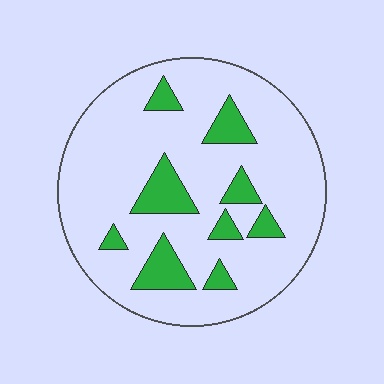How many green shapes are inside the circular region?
9.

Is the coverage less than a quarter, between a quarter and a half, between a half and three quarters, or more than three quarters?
Less than a quarter.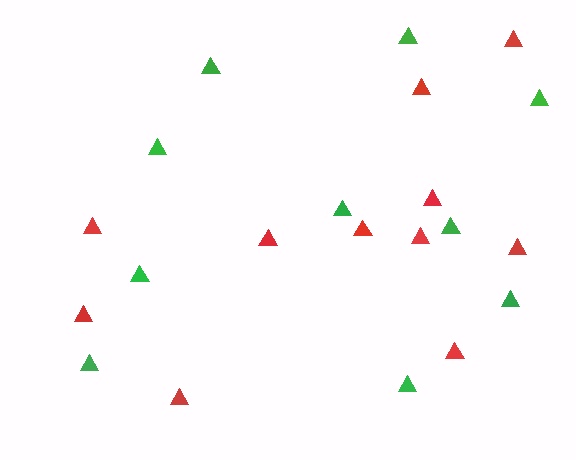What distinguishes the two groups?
There are 2 groups: one group of green triangles (10) and one group of red triangles (11).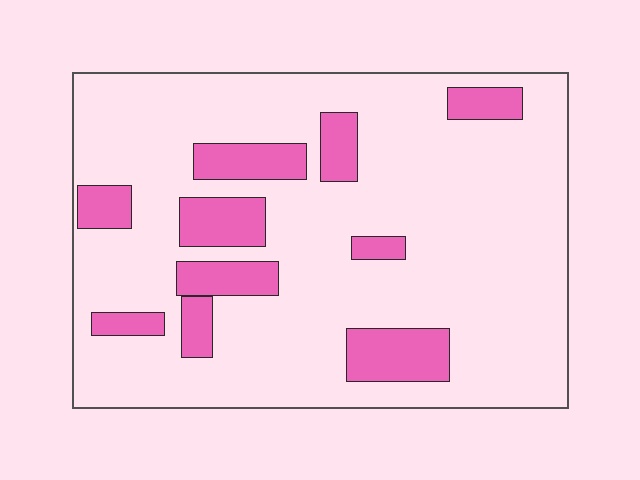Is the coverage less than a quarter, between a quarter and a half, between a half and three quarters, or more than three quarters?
Less than a quarter.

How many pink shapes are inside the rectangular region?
10.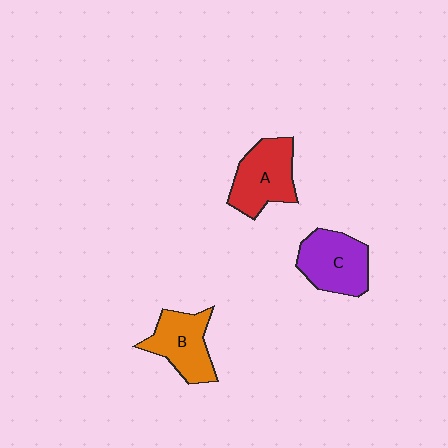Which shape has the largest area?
Shape A (red).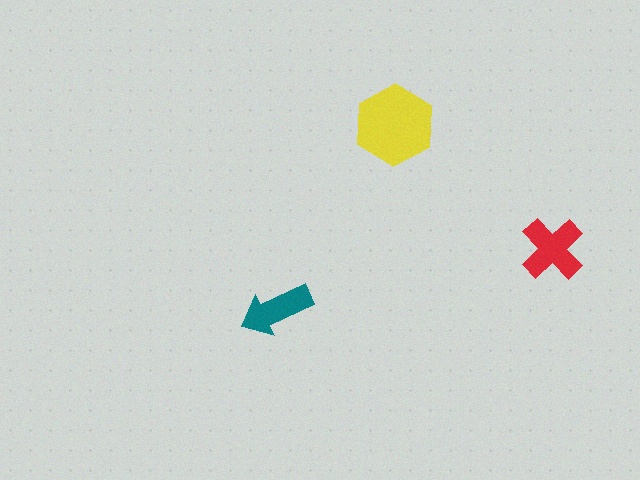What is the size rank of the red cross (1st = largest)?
2nd.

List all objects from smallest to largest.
The teal arrow, the red cross, the yellow hexagon.